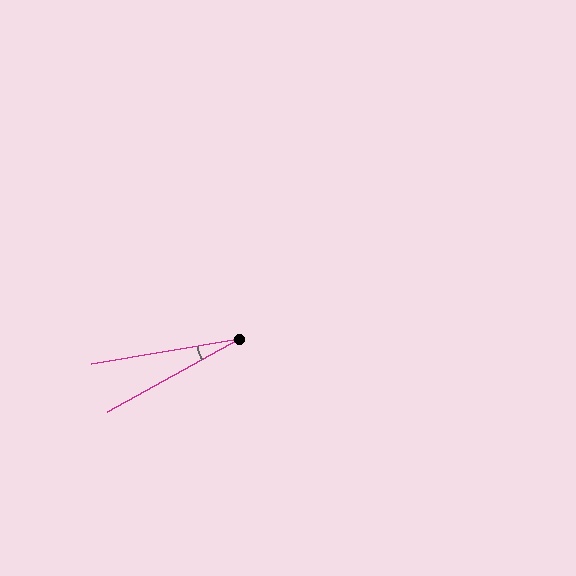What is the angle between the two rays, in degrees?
Approximately 19 degrees.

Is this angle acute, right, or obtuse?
It is acute.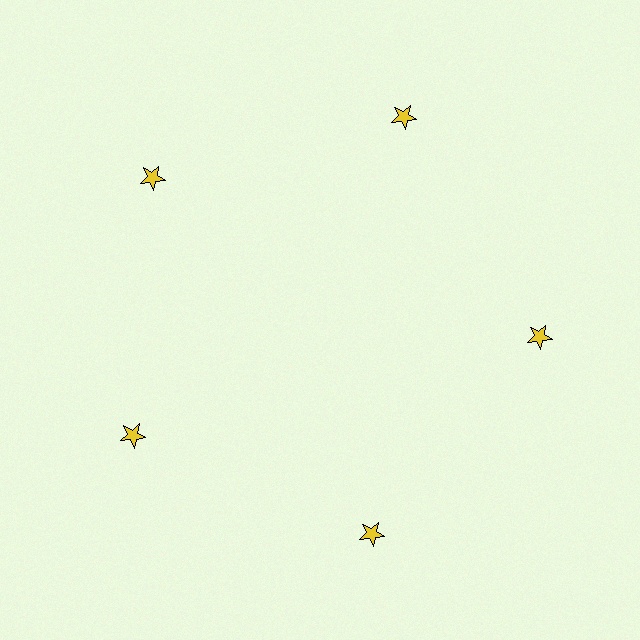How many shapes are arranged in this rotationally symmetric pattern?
There are 5 shapes, arranged in 5 groups of 1.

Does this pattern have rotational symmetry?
Yes, this pattern has 5-fold rotational symmetry. It looks the same after rotating 72 degrees around the center.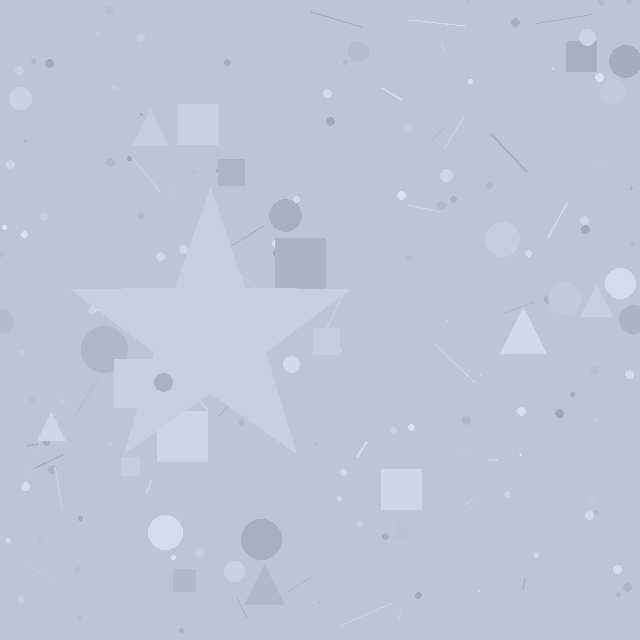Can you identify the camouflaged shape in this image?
The camouflaged shape is a star.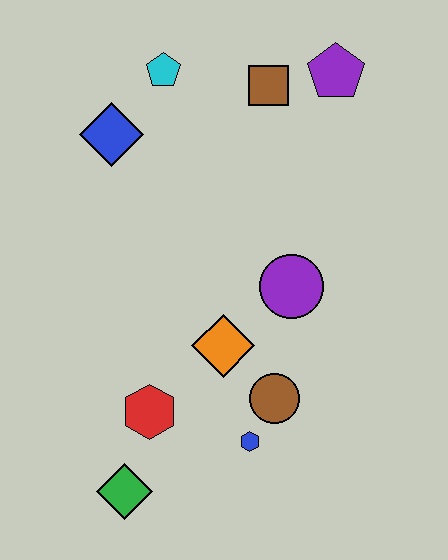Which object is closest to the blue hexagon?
The brown circle is closest to the blue hexagon.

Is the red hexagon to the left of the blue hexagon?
Yes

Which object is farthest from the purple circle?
The green diamond is farthest from the purple circle.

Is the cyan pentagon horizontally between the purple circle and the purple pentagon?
No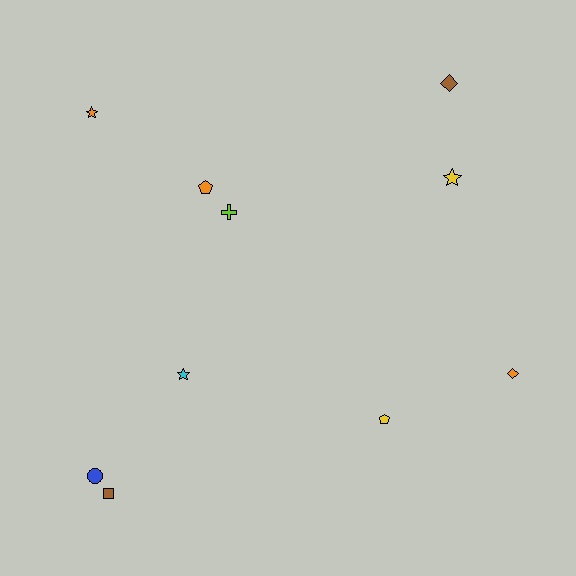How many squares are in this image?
There is 1 square.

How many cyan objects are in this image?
There is 1 cyan object.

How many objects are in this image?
There are 10 objects.